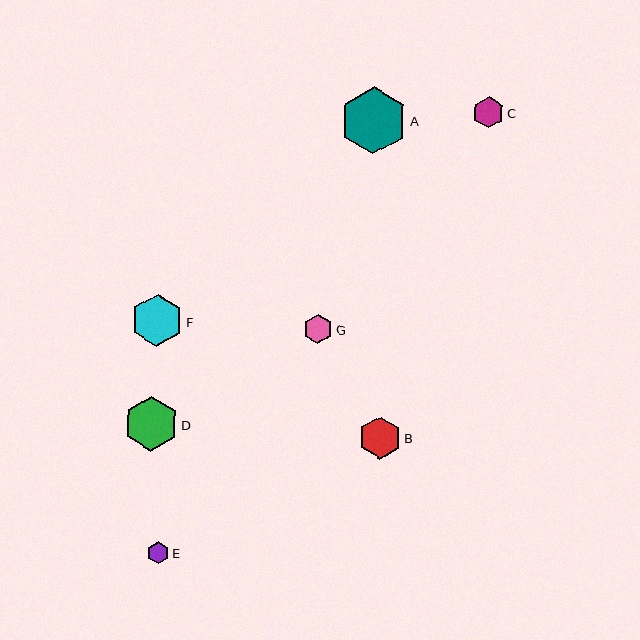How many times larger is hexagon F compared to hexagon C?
Hexagon F is approximately 1.7 times the size of hexagon C.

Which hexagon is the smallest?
Hexagon E is the smallest with a size of approximately 22 pixels.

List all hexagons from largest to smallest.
From largest to smallest: A, D, F, B, C, G, E.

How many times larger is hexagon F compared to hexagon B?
Hexagon F is approximately 1.3 times the size of hexagon B.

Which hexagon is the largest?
Hexagon A is the largest with a size of approximately 67 pixels.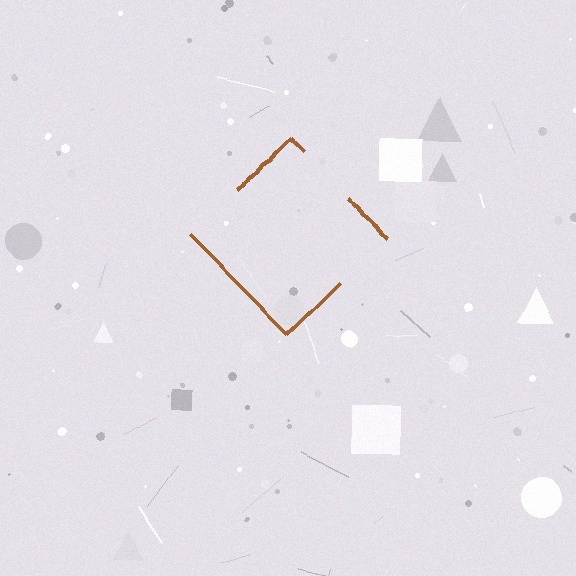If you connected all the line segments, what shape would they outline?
They would outline a diamond.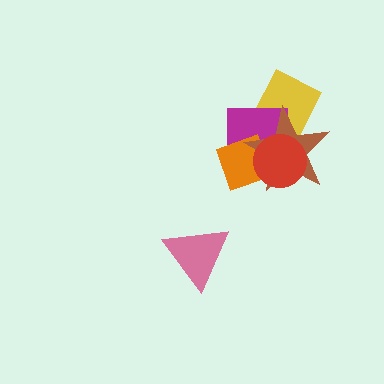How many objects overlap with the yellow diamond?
2 objects overlap with the yellow diamond.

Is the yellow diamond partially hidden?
Yes, it is partially covered by another shape.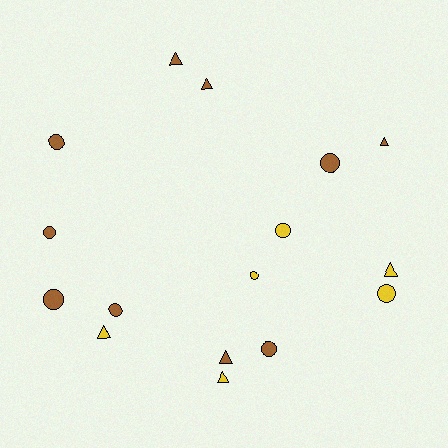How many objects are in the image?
There are 16 objects.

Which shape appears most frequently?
Circle, with 9 objects.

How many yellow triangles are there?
There are 3 yellow triangles.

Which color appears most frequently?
Brown, with 10 objects.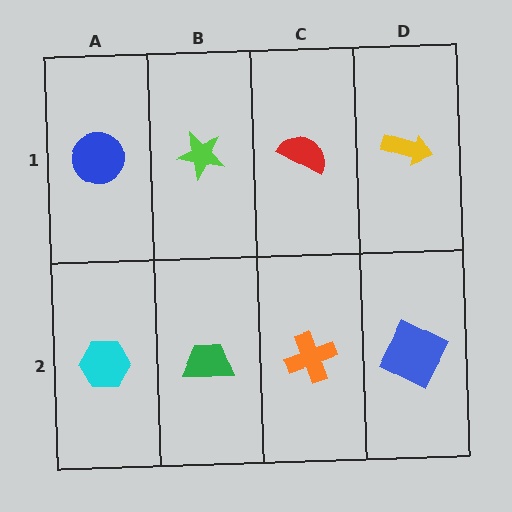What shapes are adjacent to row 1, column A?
A cyan hexagon (row 2, column A), a lime star (row 1, column B).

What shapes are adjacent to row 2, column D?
A yellow arrow (row 1, column D), an orange cross (row 2, column C).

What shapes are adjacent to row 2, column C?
A red semicircle (row 1, column C), a green trapezoid (row 2, column B), a blue square (row 2, column D).